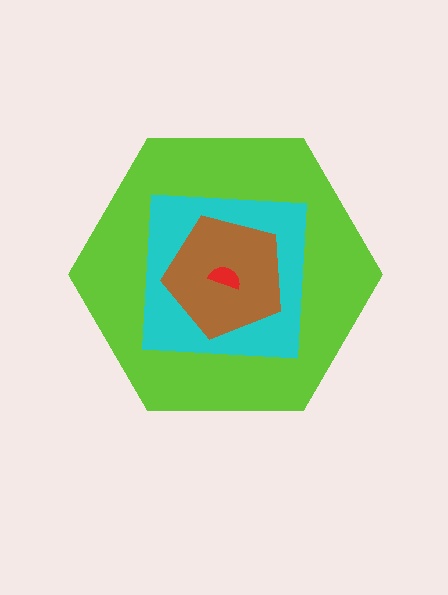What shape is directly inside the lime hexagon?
The cyan square.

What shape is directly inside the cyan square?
The brown pentagon.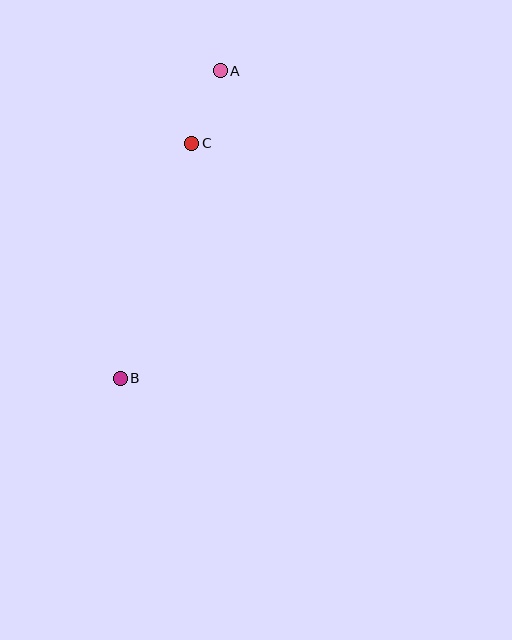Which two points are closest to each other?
Points A and C are closest to each other.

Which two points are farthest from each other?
Points A and B are farthest from each other.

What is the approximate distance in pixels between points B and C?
The distance between B and C is approximately 246 pixels.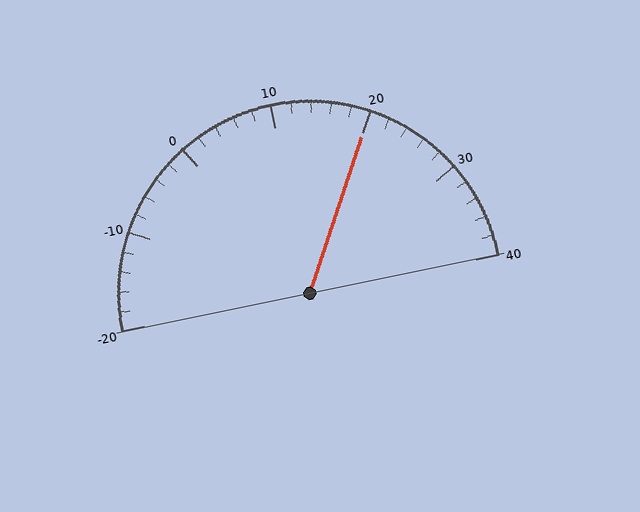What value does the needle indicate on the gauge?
The needle indicates approximately 20.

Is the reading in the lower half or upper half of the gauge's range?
The reading is in the upper half of the range (-20 to 40).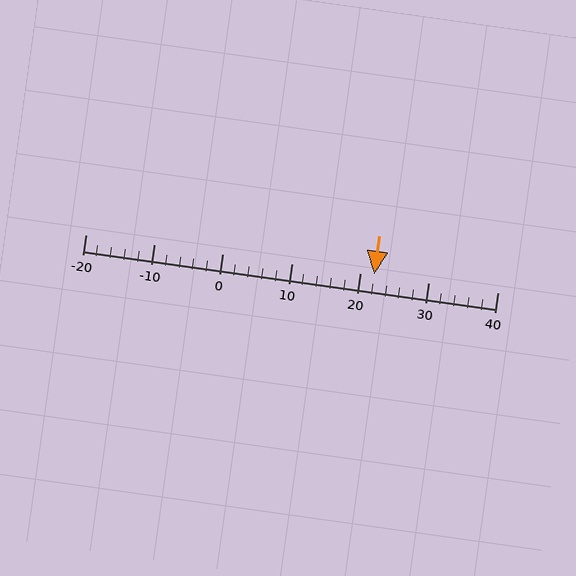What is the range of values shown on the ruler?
The ruler shows values from -20 to 40.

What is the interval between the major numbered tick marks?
The major tick marks are spaced 10 units apart.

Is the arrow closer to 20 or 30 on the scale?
The arrow is closer to 20.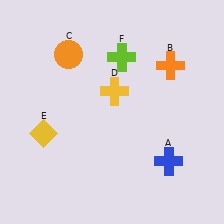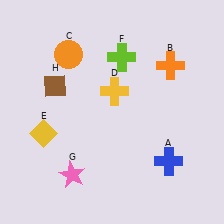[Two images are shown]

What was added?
A pink star (G), a brown diamond (H) were added in Image 2.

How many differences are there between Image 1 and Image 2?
There are 2 differences between the two images.